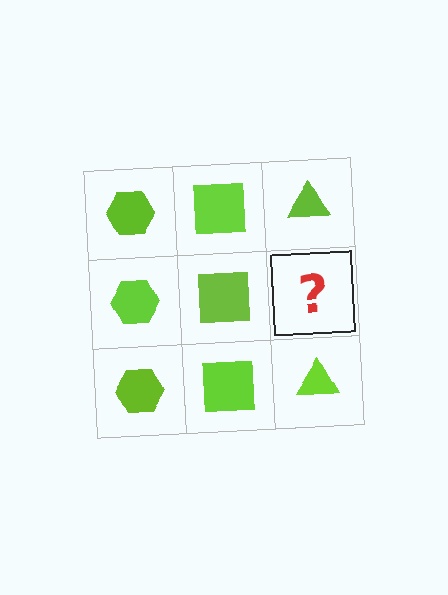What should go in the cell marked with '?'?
The missing cell should contain a lime triangle.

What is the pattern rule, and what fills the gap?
The rule is that each column has a consistent shape. The gap should be filled with a lime triangle.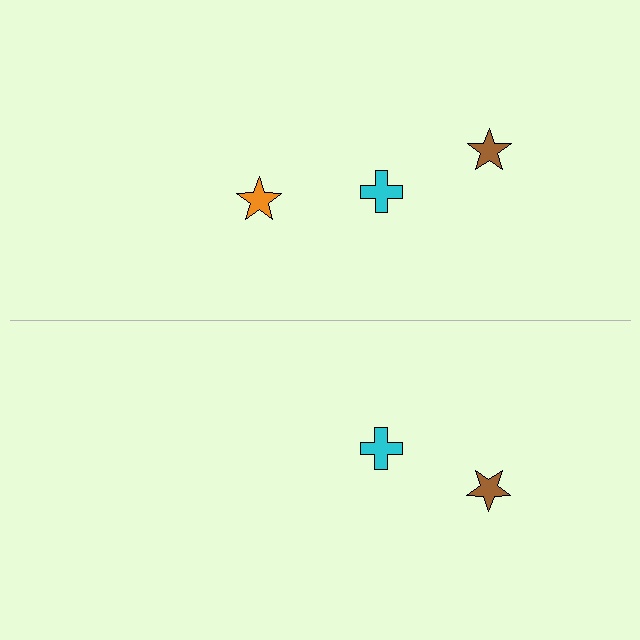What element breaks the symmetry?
A orange star is missing from the bottom side.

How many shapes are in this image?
There are 5 shapes in this image.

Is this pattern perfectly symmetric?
No, the pattern is not perfectly symmetric. A orange star is missing from the bottom side.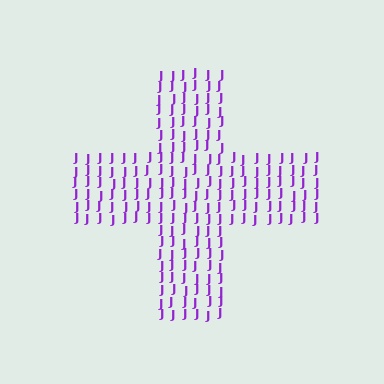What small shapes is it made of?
It is made of small letter J's.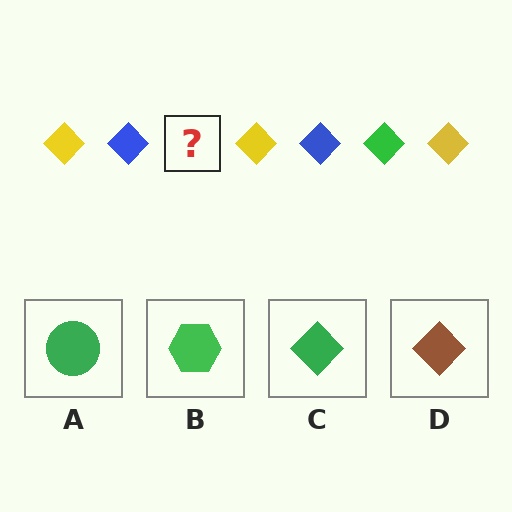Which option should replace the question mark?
Option C.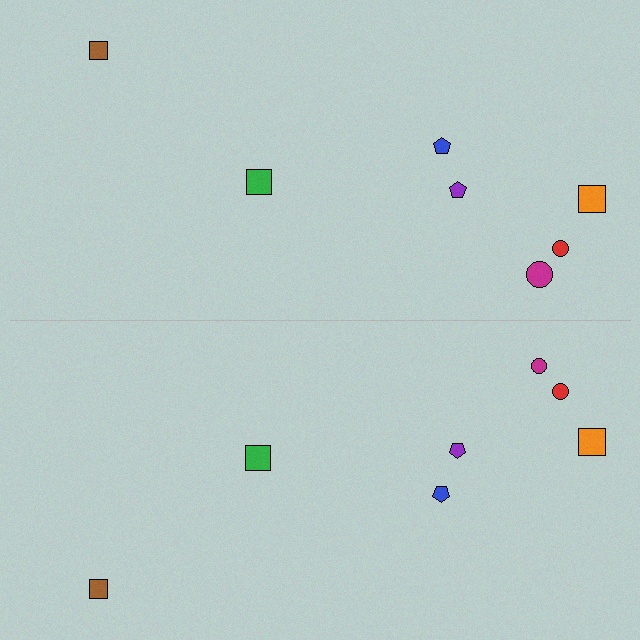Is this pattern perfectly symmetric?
No, the pattern is not perfectly symmetric. The magenta circle on the bottom side has a different size than its mirror counterpart.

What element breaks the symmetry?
The magenta circle on the bottom side has a different size than its mirror counterpart.